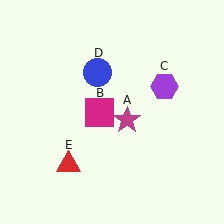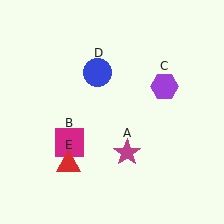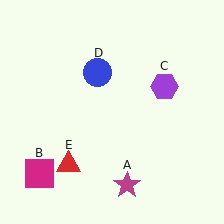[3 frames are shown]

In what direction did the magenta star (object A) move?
The magenta star (object A) moved down.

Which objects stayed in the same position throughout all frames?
Purple hexagon (object C) and blue circle (object D) and red triangle (object E) remained stationary.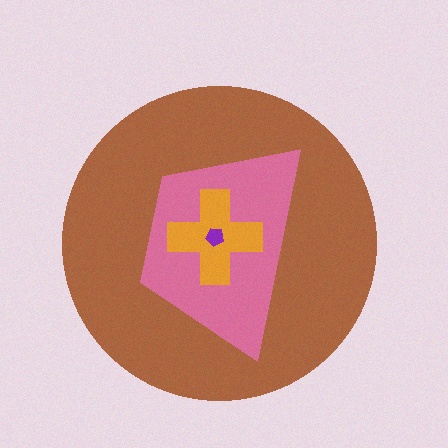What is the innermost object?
The purple pentagon.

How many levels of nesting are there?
4.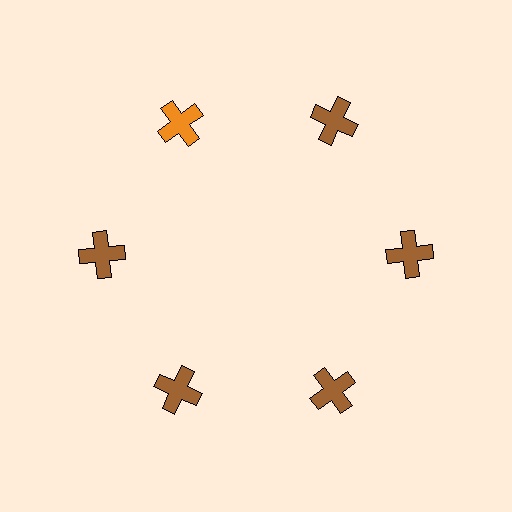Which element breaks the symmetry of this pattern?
The orange cross at roughly the 11 o'clock position breaks the symmetry. All other shapes are brown crosses.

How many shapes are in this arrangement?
There are 6 shapes arranged in a ring pattern.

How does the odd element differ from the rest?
It has a different color: orange instead of brown.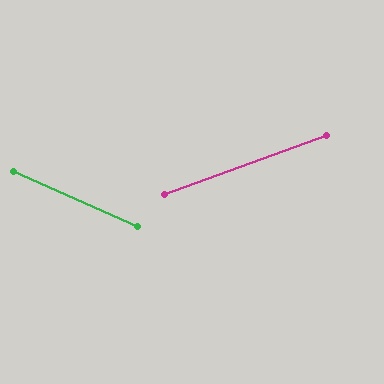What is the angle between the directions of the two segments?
Approximately 44 degrees.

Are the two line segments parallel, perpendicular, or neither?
Neither parallel nor perpendicular — they differ by about 44°.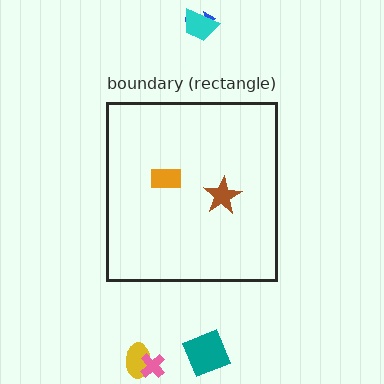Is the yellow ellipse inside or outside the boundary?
Outside.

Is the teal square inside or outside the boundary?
Outside.